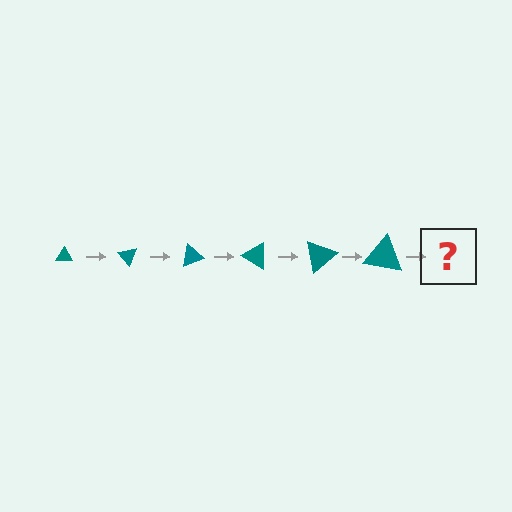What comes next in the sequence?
The next element should be a triangle, larger than the previous one and rotated 300 degrees from the start.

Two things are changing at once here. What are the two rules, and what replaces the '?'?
The two rules are that the triangle grows larger each step and it rotates 50 degrees each step. The '?' should be a triangle, larger than the previous one and rotated 300 degrees from the start.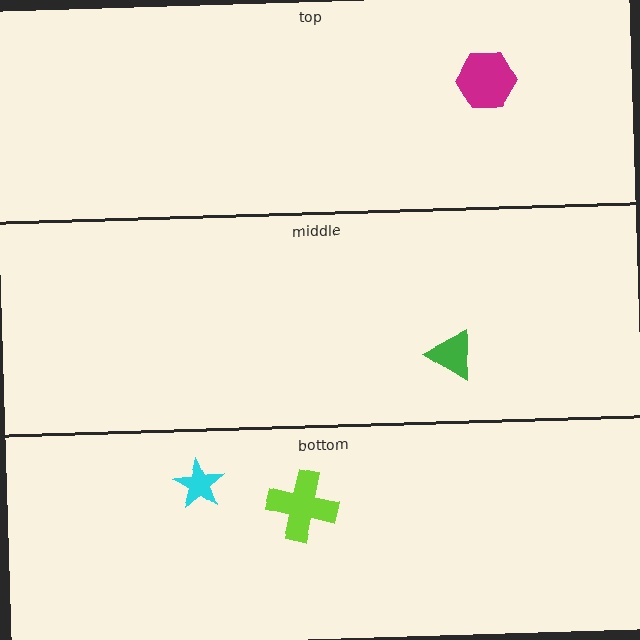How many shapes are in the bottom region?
2.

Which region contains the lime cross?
The bottom region.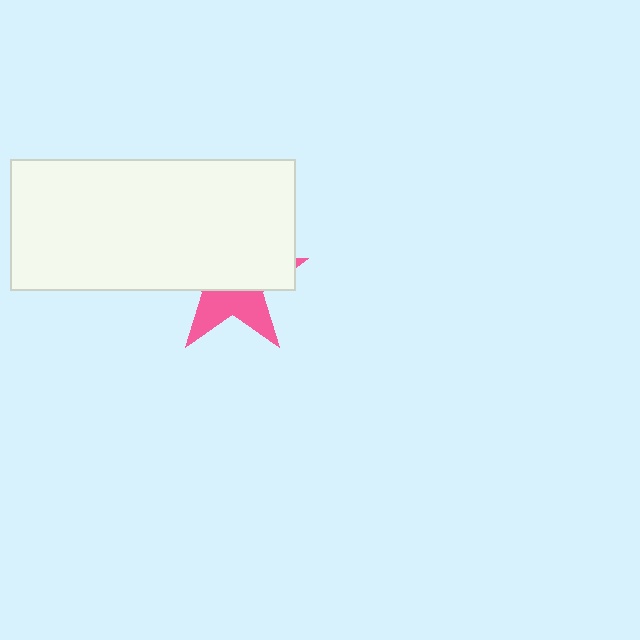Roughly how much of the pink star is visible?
A small part of it is visible (roughly 38%).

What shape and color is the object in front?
The object in front is a white rectangle.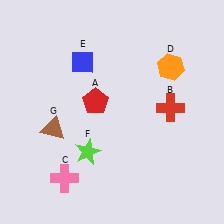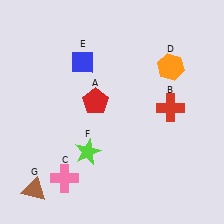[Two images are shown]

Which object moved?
The brown triangle (G) moved down.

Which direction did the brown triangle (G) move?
The brown triangle (G) moved down.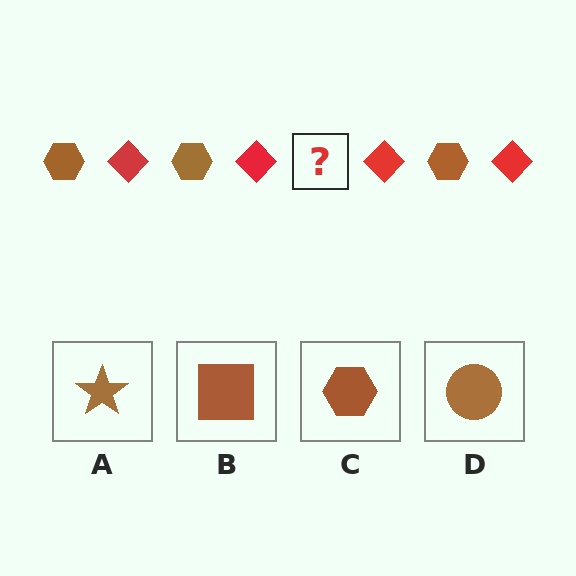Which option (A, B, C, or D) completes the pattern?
C.